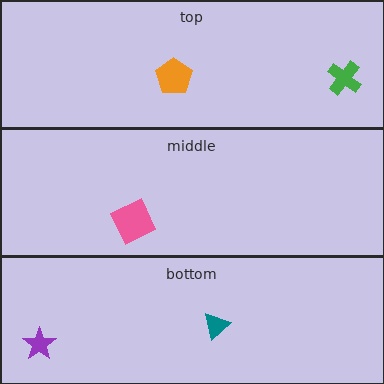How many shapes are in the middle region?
1.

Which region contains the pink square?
The middle region.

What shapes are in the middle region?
The pink square.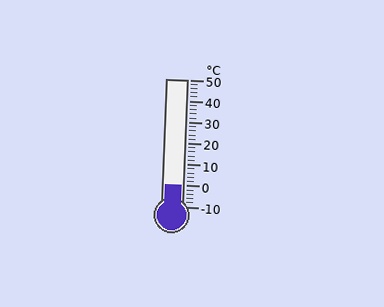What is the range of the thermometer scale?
The thermometer scale ranges from -10°C to 50°C.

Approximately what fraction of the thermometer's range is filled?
The thermometer is filled to approximately 15% of its range.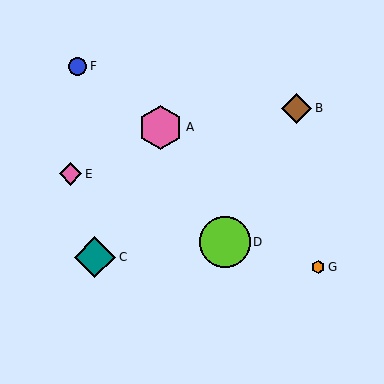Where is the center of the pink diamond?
The center of the pink diamond is at (71, 174).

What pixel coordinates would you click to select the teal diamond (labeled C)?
Click at (95, 257) to select the teal diamond C.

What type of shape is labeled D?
Shape D is a lime circle.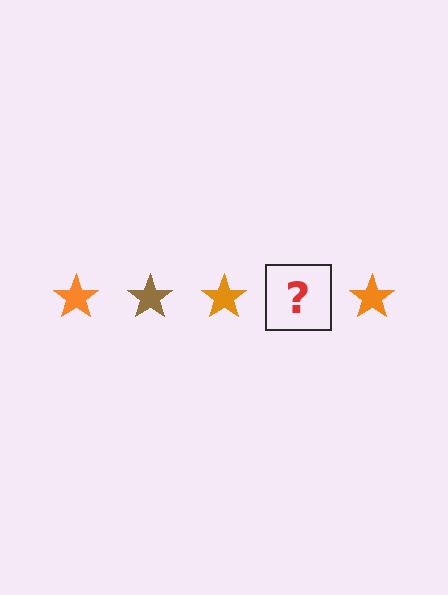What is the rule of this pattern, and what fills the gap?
The rule is that the pattern cycles through orange, brown stars. The gap should be filled with a brown star.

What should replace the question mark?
The question mark should be replaced with a brown star.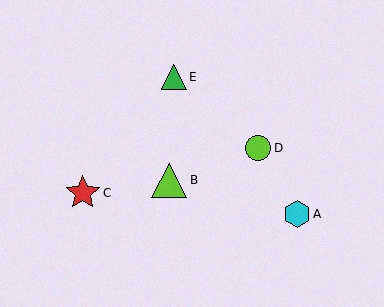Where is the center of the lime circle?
The center of the lime circle is at (258, 148).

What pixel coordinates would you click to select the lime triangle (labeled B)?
Click at (169, 181) to select the lime triangle B.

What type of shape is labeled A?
Shape A is a cyan hexagon.